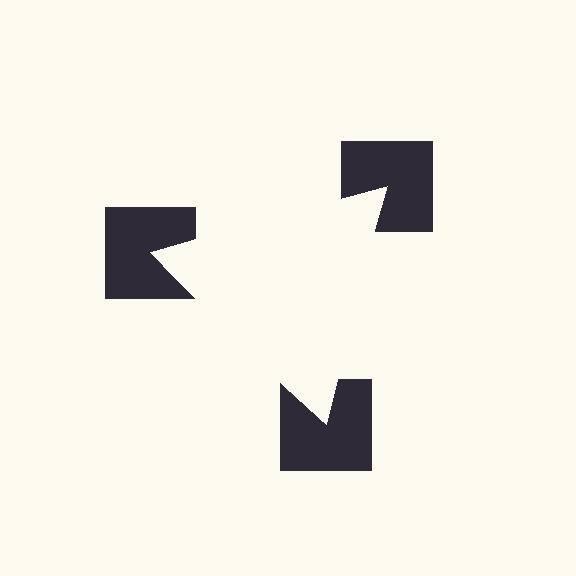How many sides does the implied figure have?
3 sides.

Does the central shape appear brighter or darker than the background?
It typically appears slightly brighter than the background, even though no actual brightness change is drawn.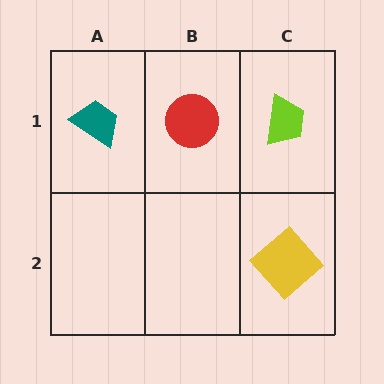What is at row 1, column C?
A lime trapezoid.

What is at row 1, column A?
A teal trapezoid.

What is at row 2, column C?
A yellow diamond.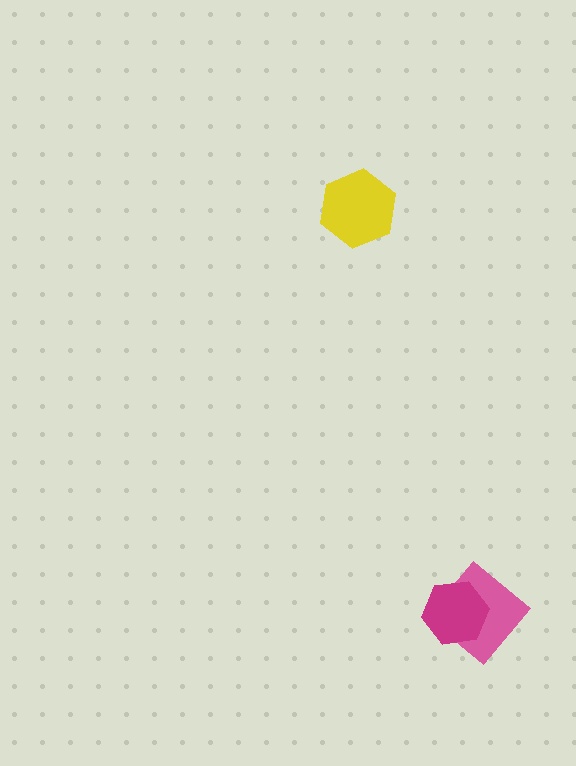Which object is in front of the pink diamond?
The magenta hexagon is in front of the pink diamond.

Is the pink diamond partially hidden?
Yes, it is partially covered by another shape.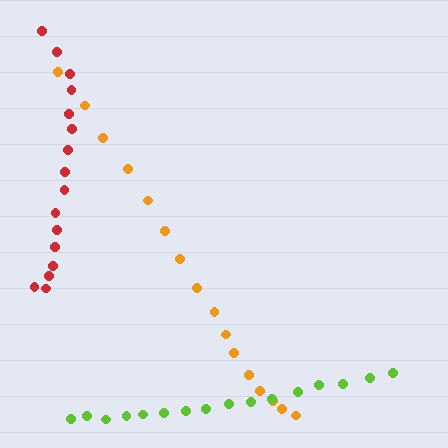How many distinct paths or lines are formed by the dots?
There are 3 distinct paths.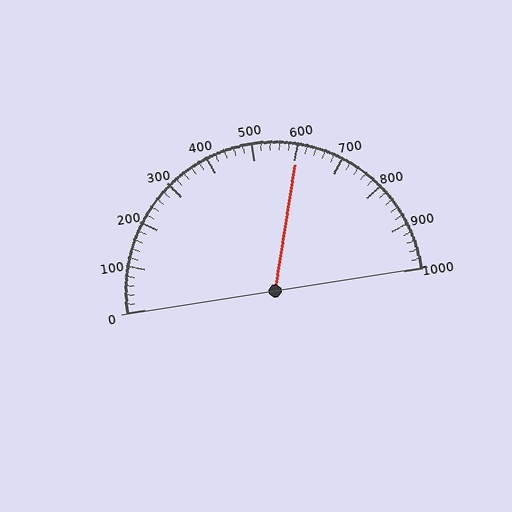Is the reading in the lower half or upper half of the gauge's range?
The reading is in the upper half of the range (0 to 1000).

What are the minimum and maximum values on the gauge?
The gauge ranges from 0 to 1000.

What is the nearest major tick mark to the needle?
The nearest major tick mark is 600.